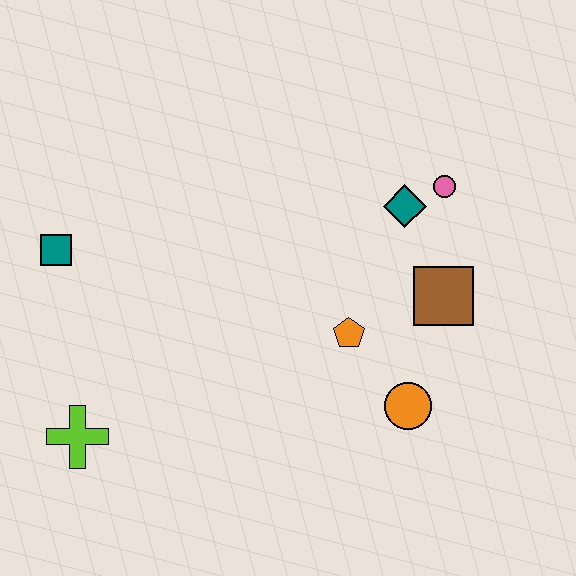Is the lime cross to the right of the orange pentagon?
No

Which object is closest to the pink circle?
The teal diamond is closest to the pink circle.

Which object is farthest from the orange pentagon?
The teal square is farthest from the orange pentagon.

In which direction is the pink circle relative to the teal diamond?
The pink circle is to the right of the teal diamond.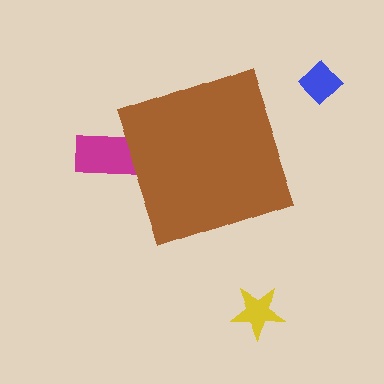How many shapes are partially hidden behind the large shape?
1 shape is partially hidden.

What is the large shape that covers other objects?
A brown diamond.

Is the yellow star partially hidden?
No, the yellow star is fully visible.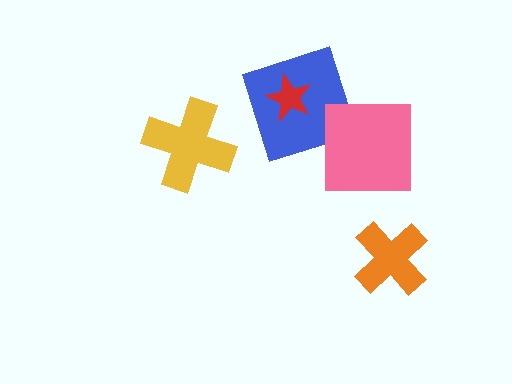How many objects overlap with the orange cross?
0 objects overlap with the orange cross.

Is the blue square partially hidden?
Yes, it is partially covered by another shape.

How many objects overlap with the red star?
1 object overlaps with the red star.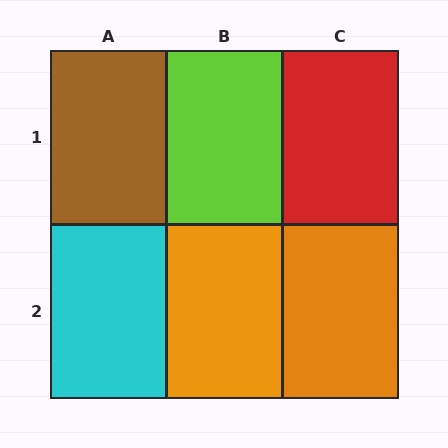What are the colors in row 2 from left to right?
Cyan, orange, orange.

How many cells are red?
1 cell is red.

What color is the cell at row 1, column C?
Red.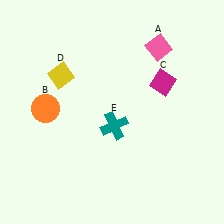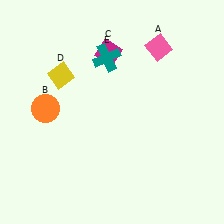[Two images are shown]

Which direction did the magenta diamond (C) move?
The magenta diamond (C) moved left.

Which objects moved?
The objects that moved are: the magenta diamond (C), the teal cross (E).